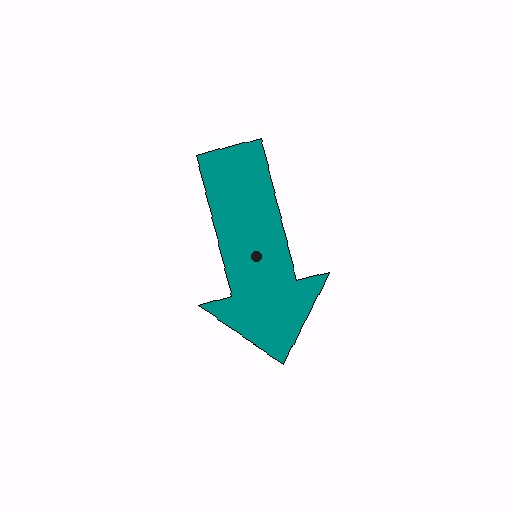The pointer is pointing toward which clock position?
Roughly 5 o'clock.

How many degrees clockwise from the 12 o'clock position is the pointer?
Approximately 164 degrees.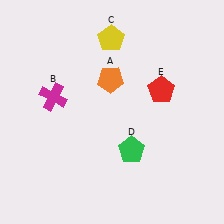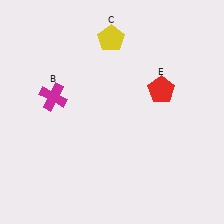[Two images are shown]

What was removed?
The green pentagon (D), the orange pentagon (A) were removed in Image 2.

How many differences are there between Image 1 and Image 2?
There are 2 differences between the two images.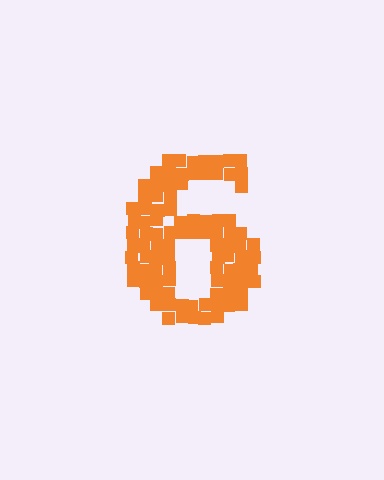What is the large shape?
The large shape is the digit 6.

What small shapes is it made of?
It is made of small squares.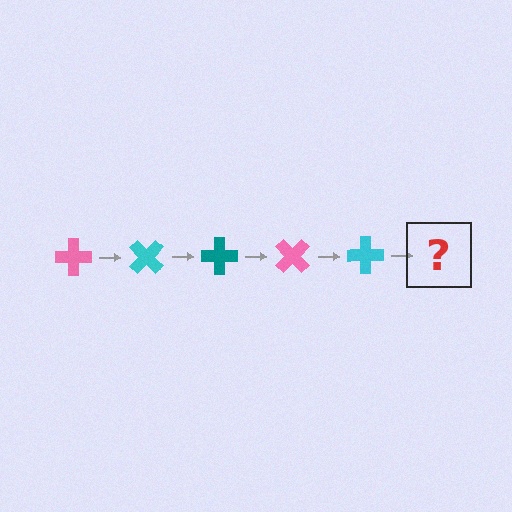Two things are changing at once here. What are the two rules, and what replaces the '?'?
The two rules are that it rotates 45 degrees each step and the color cycles through pink, cyan, and teal. The '?' should be a teal cross, rotated 225 degrees from the start.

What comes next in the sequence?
The next element should be a teal cross, rotated 225 degrees from the start.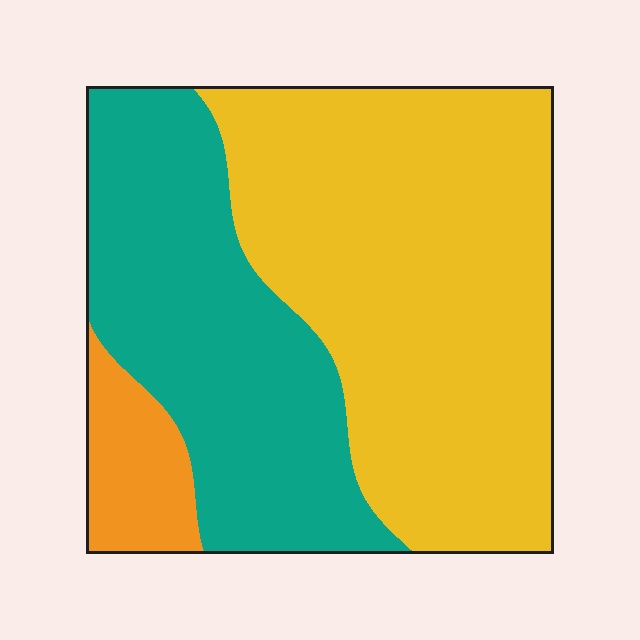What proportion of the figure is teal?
Teal covers roughly 35% of the figure.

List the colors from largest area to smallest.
From largest to smallest: yellow, teal, orange.